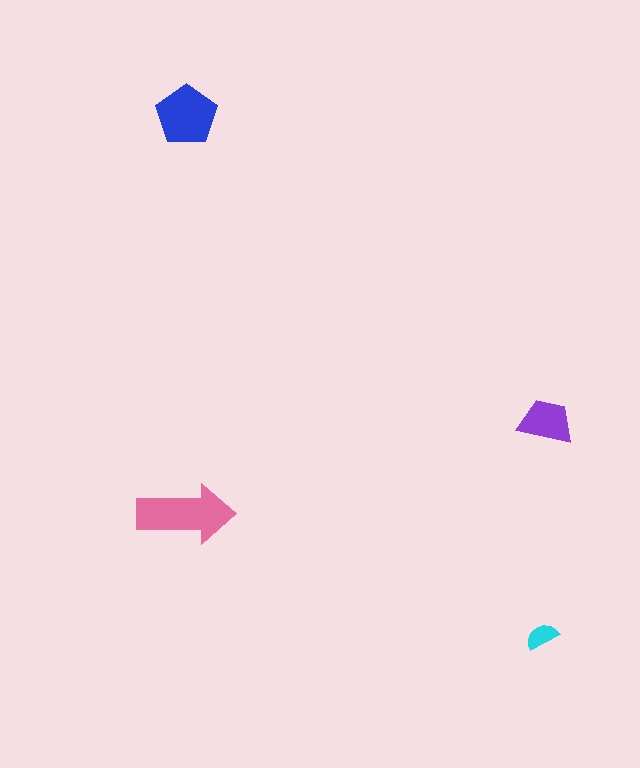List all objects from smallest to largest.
The cyan semicircle, the purple trapezoid, the blue pentagon, the pink arrow.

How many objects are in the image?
There are 4 objects in the image.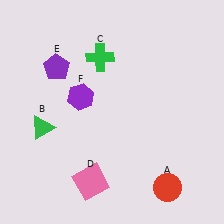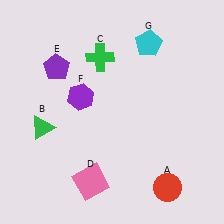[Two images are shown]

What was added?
A cyan pentagon (G) was added in Image 2.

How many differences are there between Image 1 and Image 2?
There is 1 difference between the two images.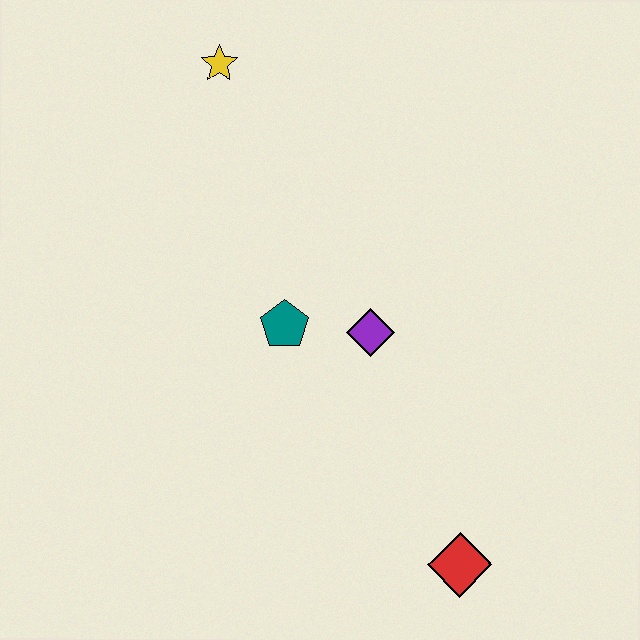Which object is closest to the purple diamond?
The teal pentagon is closest to the purple diamond.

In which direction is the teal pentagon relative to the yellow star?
The teal pentagon is below the yellow star.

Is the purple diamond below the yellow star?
Yes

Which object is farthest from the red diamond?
The yellow star is farthest from the red diamond.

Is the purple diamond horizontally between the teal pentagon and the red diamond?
Yes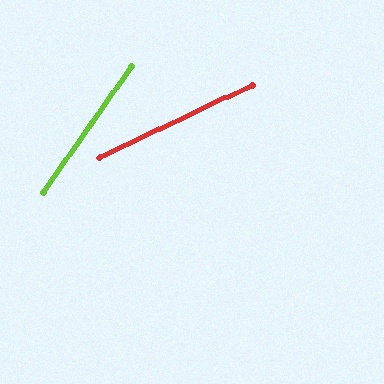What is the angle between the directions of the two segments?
Approximately 30 degrees.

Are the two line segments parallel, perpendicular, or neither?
Neither parallel nor perpendicular — they differ by about 30°.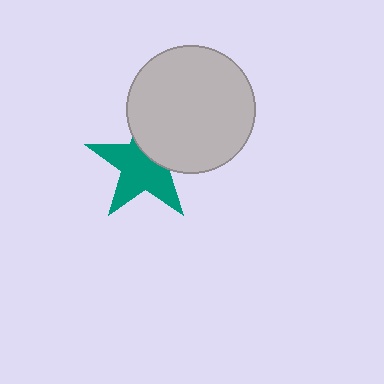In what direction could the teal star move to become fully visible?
The teal star could move toward the lower-left. That would shift it out from behind the light gray circle entirely.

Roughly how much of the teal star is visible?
About half of it is visible (roughly 64%).